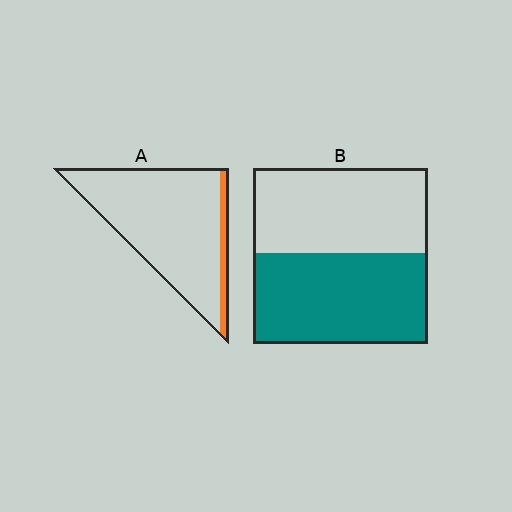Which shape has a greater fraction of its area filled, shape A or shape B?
Shape B.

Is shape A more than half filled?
No.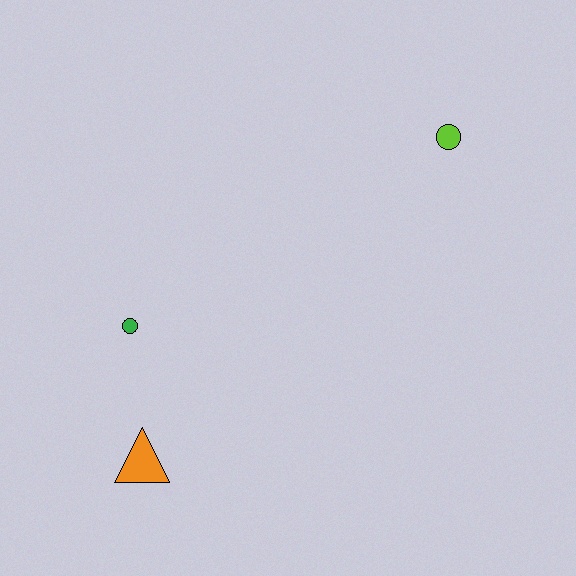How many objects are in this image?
There are 3 objects.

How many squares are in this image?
There are no squares.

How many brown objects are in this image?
There are no brown objects.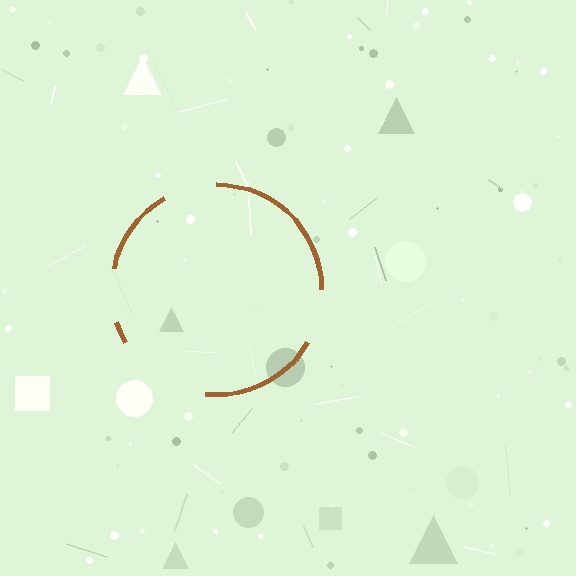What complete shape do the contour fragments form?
The contour fragments form a circle.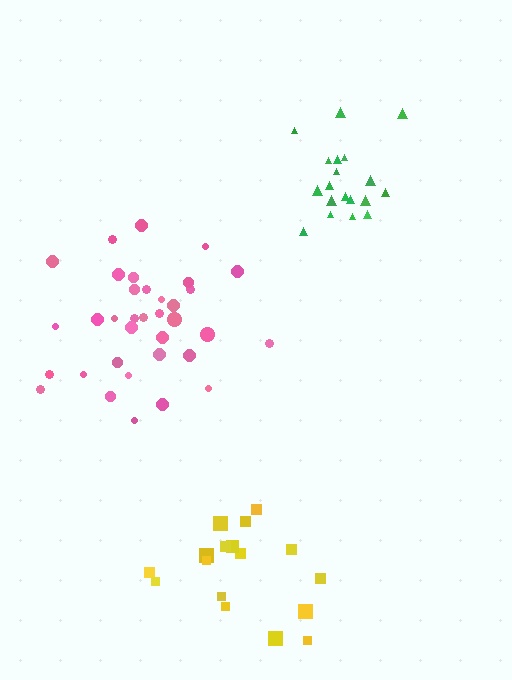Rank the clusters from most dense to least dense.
green, pink, yellow.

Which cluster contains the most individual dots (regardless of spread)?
Pink (35).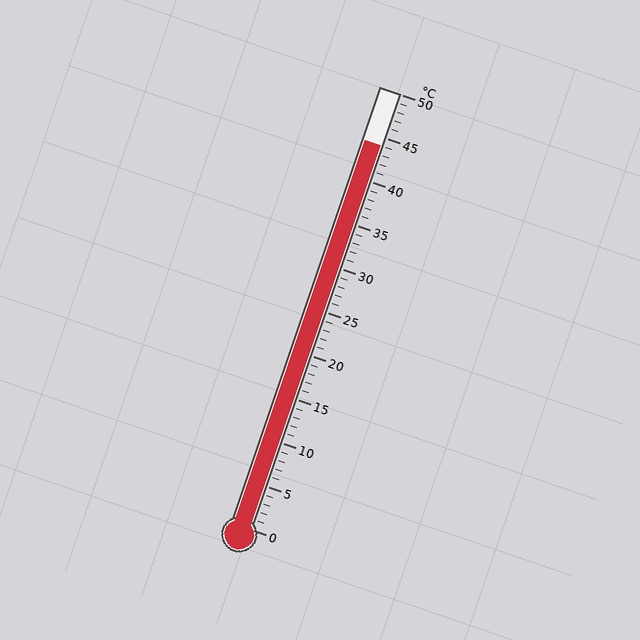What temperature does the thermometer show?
The thermometer shows approximately 44°C.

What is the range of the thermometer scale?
The thermometer scale ranges from 0°C to 50°C.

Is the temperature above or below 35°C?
The temperature is above 35°C.